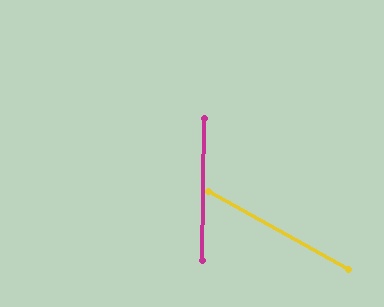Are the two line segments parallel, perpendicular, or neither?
Neither parallel nor perpendicular — they differ by about 62°.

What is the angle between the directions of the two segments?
Approximately 62 degrees.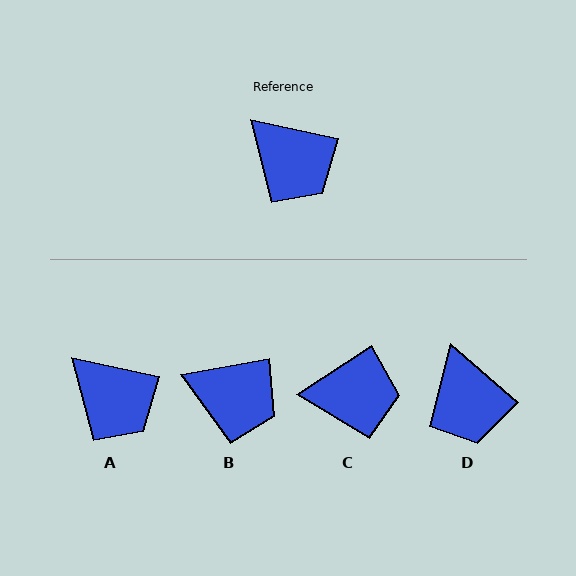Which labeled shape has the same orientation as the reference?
A.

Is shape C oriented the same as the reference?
No, it is off by about 45 degrees.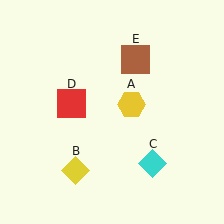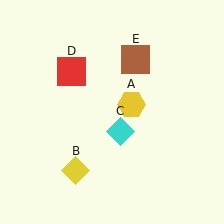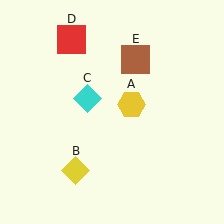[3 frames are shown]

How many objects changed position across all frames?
2 objects changed position: cyan diamond (object C), red square (object D).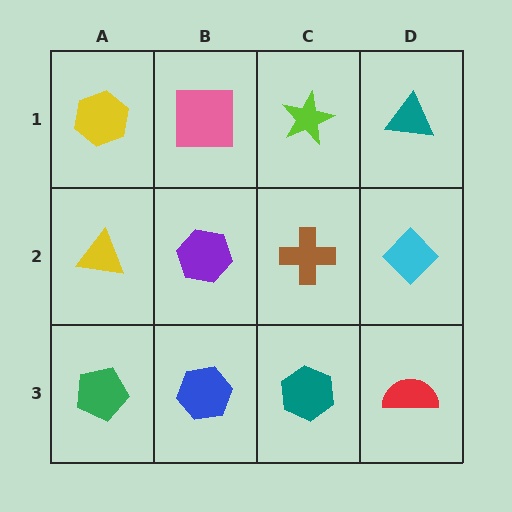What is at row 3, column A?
A green pentagon.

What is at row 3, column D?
A red semicircle.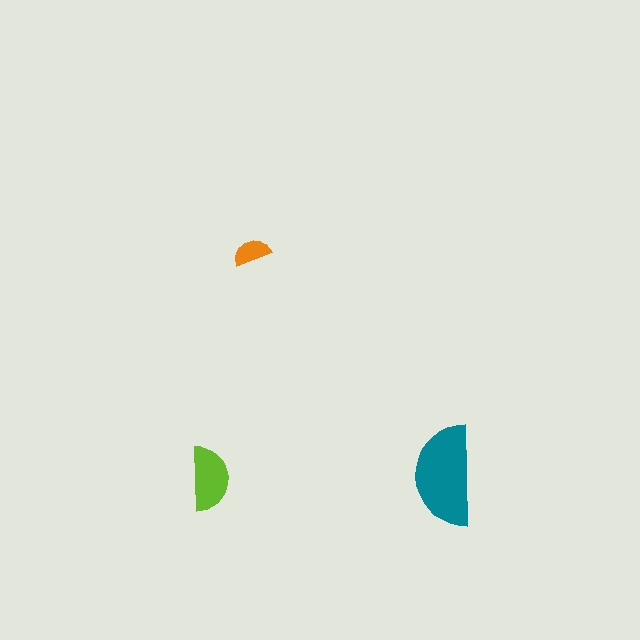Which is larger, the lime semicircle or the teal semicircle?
The teal one.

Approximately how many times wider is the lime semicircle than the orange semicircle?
About 1.5 times wider.